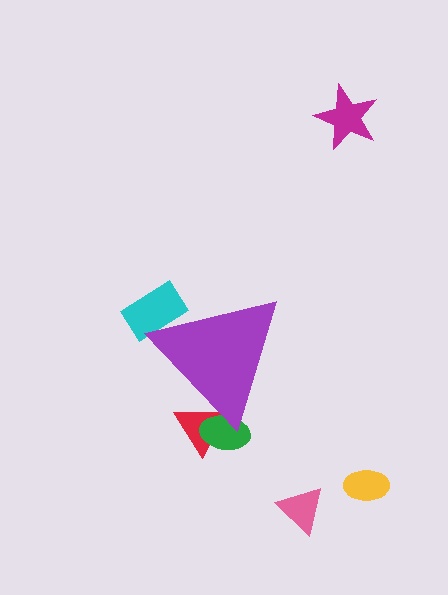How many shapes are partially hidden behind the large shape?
3 shapes are partially hidden.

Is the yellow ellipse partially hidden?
No, the yellow ellipse is fully visible.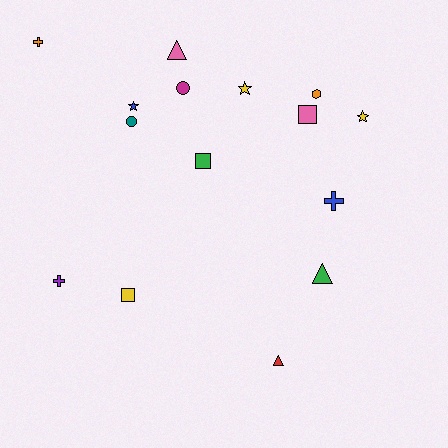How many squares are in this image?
There are 3 squares.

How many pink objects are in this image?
There are 2 pink objects.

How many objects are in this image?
There are 15 objects.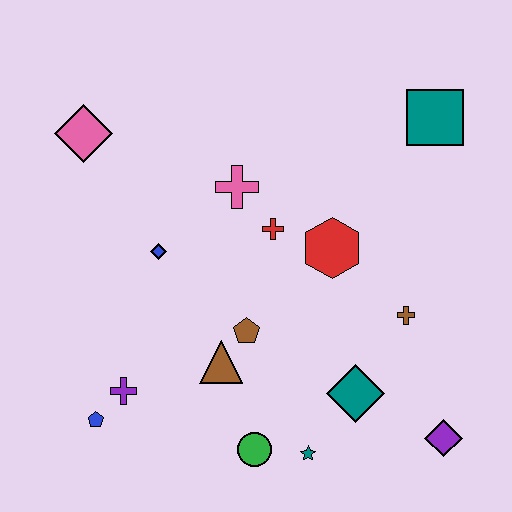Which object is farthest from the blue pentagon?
The teal square is farthest from the blue pentagon.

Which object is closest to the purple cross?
The blue pentagon is closest to the purple cross.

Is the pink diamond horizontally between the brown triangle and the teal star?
No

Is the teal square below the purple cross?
No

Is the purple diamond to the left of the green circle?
No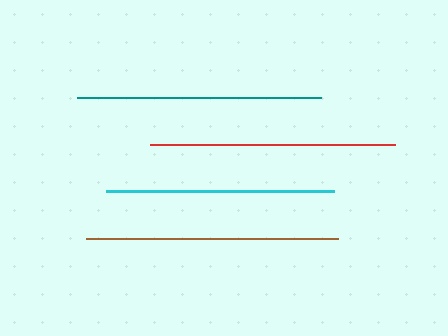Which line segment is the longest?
The brown line is the longest at approximately 251 pixels.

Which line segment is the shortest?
The cyan line is the shortest at approximately 228 pixels.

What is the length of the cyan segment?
The cyan segment is approximately 228 pixels long.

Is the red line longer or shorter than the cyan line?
The red line is longer than the cyan line.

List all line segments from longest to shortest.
From longest to shortest: brown, red, teal, cyan.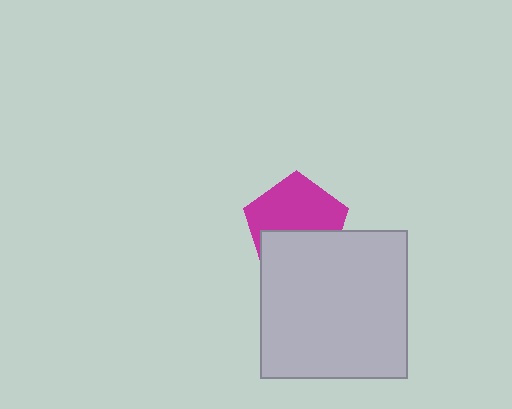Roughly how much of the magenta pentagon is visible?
About half of it is visible (roughly 57%).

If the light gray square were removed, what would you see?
You would see the complete magenta pentagon.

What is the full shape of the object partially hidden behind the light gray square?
The partially hidden object is a magenta pentagon.